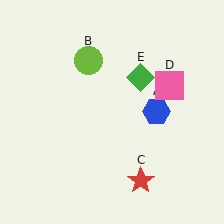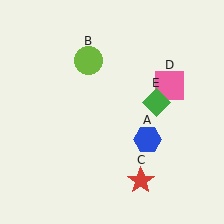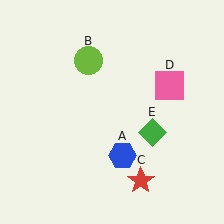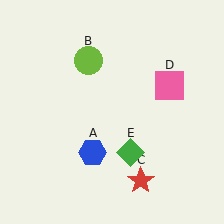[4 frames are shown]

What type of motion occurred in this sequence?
The blue hexagon (object A), green diamond (object E) rotated clockwise around the center of the scene.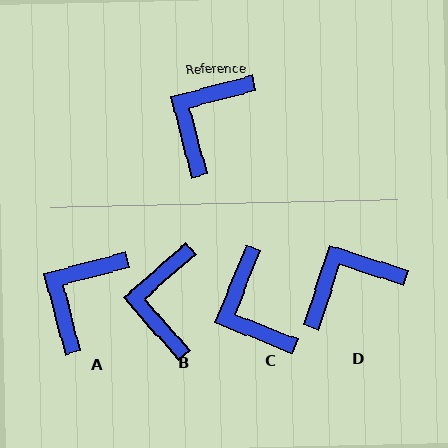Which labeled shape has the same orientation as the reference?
A.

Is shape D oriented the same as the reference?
No, it is off by about 32 degrees.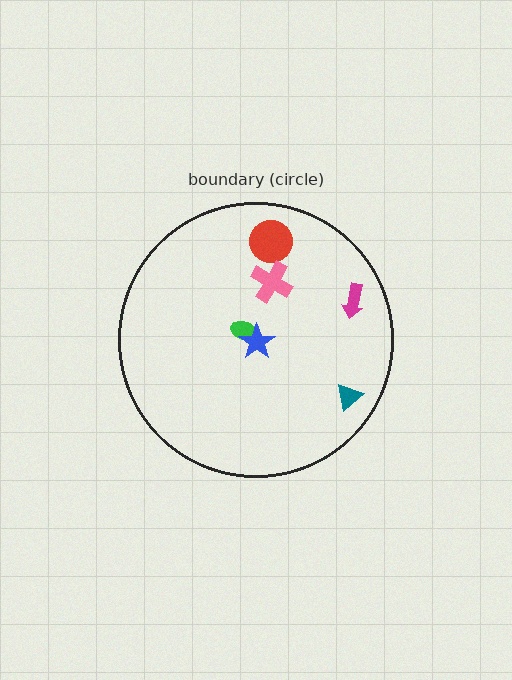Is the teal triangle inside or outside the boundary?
Inside.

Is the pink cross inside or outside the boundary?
Inside.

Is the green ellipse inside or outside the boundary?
Inside.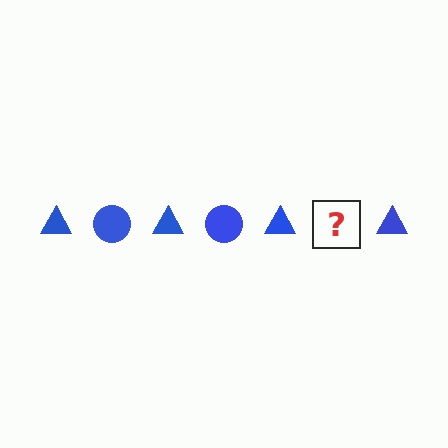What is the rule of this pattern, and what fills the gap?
The rule is that the pattern cycles through triangle, circle shapes in blue. The gap should be filled with a blue circle.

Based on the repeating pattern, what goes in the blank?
The blank should be a blue circle.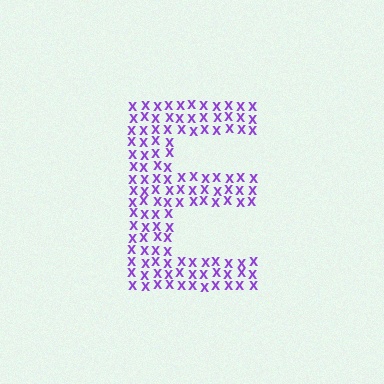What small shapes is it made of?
It is made of small letter X's.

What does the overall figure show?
The overall figure shows the letter E.